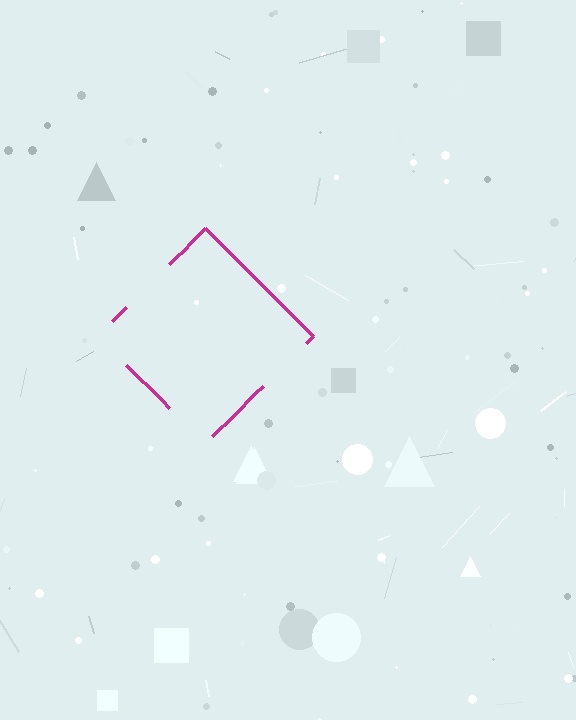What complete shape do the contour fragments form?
The contour fragments form a diamond.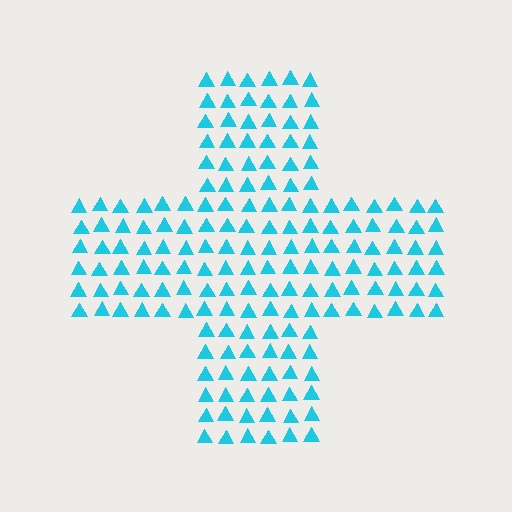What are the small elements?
The small elements are triangles.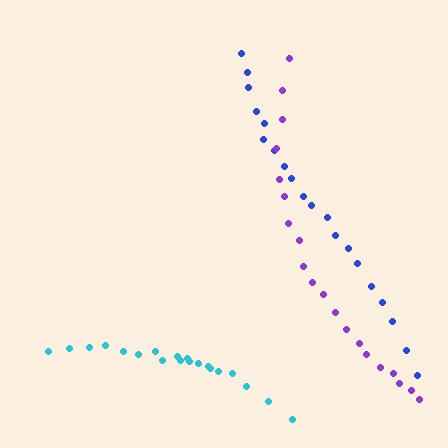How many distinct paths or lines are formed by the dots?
There are 3 distinct paths.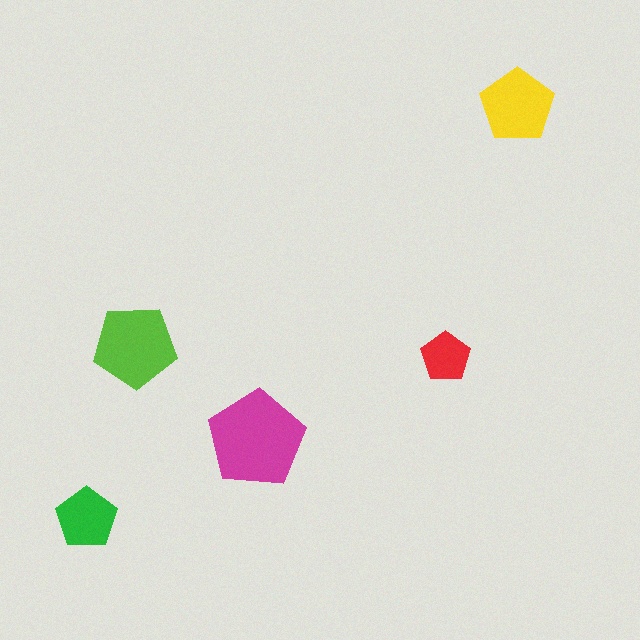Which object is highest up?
The yellow pentagon is topmost.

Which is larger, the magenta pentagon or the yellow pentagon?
The magenta one.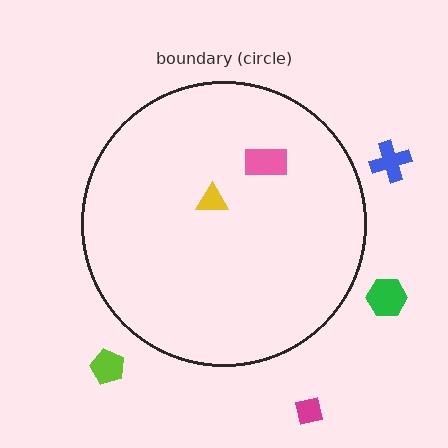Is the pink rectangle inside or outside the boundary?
Inside.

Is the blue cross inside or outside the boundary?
Outside.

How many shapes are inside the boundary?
2 inside, 4 outside.